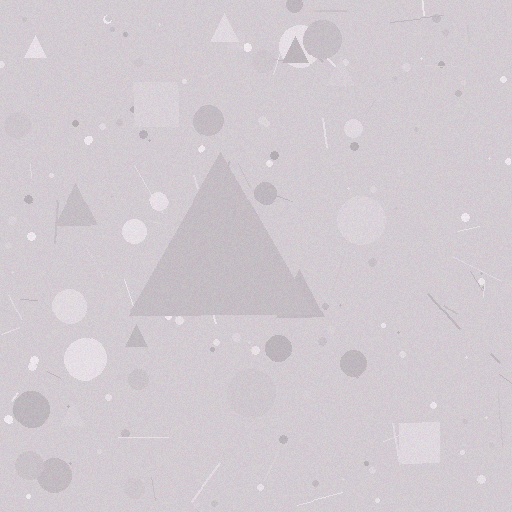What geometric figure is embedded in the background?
A triangle is embedded in the background.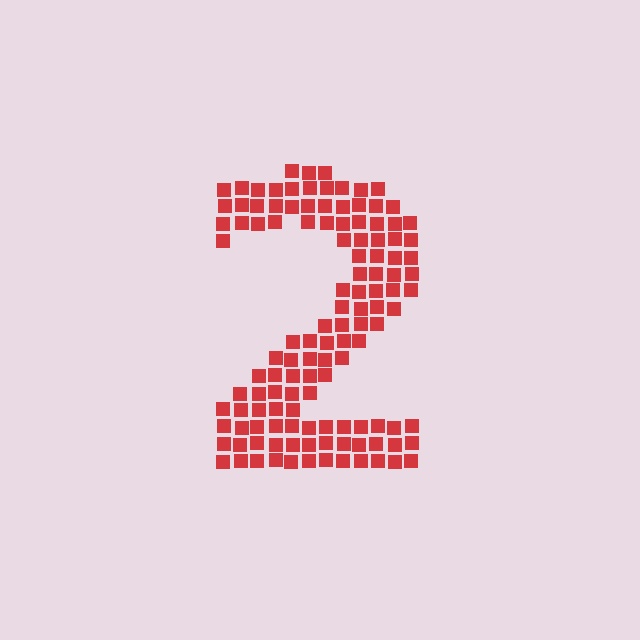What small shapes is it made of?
It is made of small squares.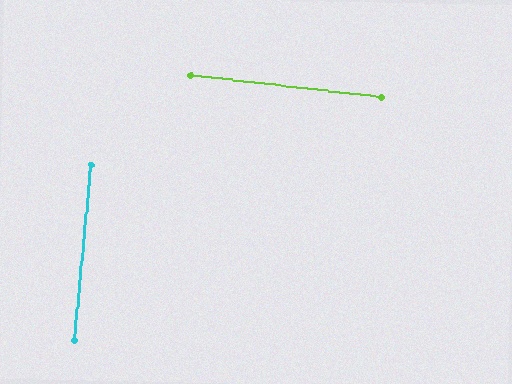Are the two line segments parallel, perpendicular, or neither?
Perpendicular — they meet at approximately 89°.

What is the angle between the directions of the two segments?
Approximately 89 degrees.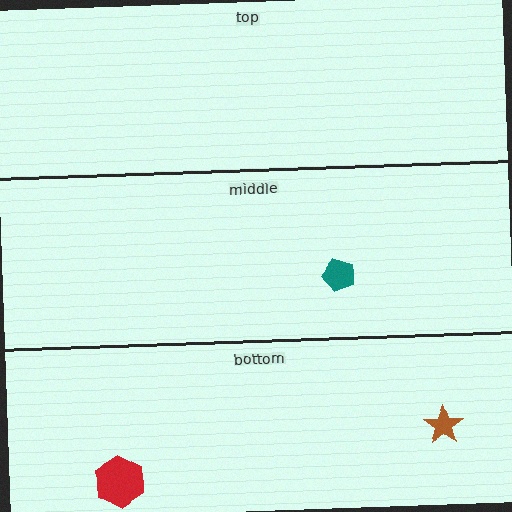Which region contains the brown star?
The bottom region.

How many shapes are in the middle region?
1.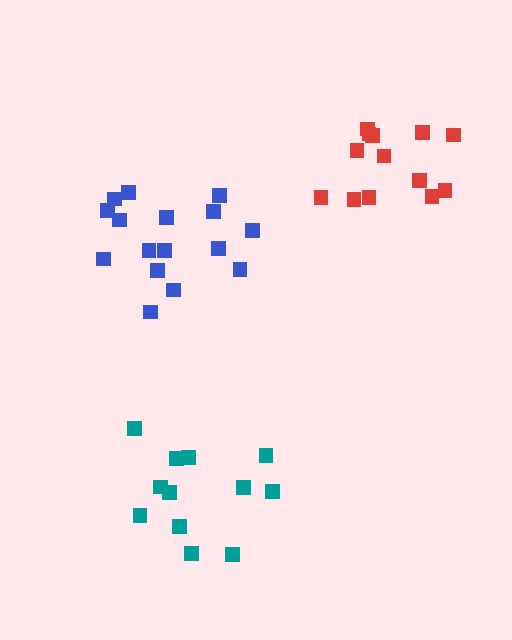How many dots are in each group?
Group 1: 13 dots, Group 2: 16 dots, Group 3: 12 dots (41 total).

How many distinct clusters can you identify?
There are 3 distinct clusters.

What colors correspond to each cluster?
The clusters are colored: red, blue, teal.